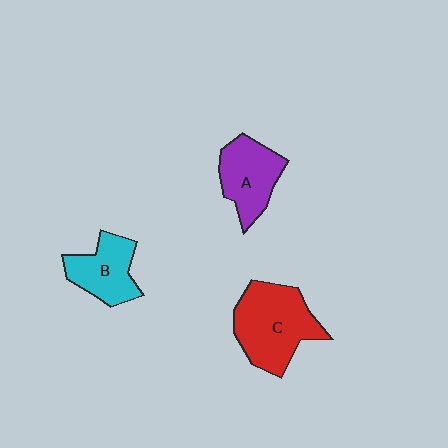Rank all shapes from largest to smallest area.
From largest to smallest: C (red), A (purple), B (cyan).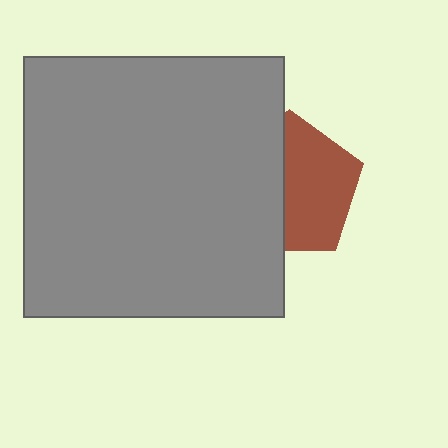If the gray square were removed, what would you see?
You would see the complete brown pentagon.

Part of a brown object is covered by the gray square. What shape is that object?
It is a pentagon.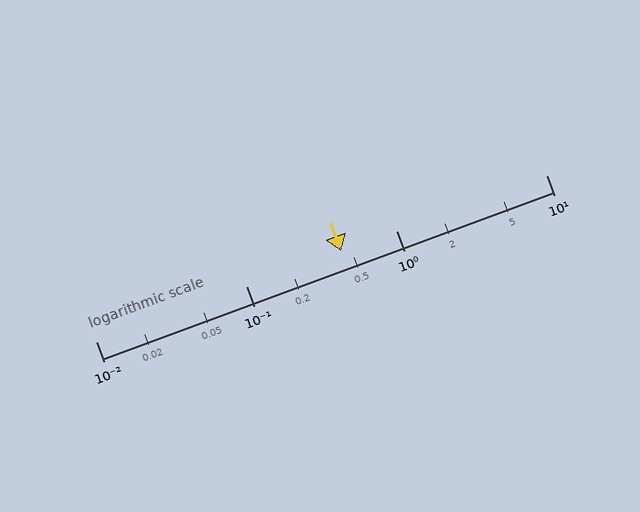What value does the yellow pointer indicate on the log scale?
The pointer indicates approximately 0.43.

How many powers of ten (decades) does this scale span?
The scale spans 3 decades, from 0.01 to 10.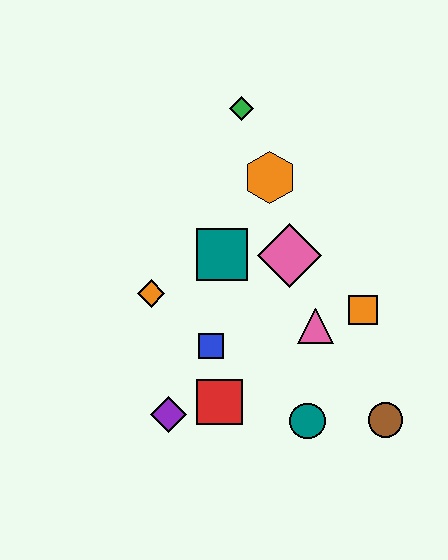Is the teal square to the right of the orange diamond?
Yes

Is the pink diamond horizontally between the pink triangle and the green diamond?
Yes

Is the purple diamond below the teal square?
Yes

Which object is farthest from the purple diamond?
The green diamond is farthest from the purple diamond.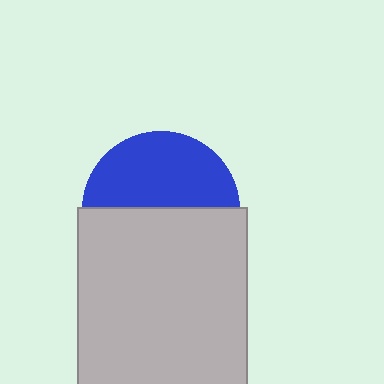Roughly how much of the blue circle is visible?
About half of it is visible (roughly 48%).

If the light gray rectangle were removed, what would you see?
You would see the complete blue circle.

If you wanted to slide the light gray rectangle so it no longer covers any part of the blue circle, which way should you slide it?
Slide it down — that is the most direct way to separate the two shapes.